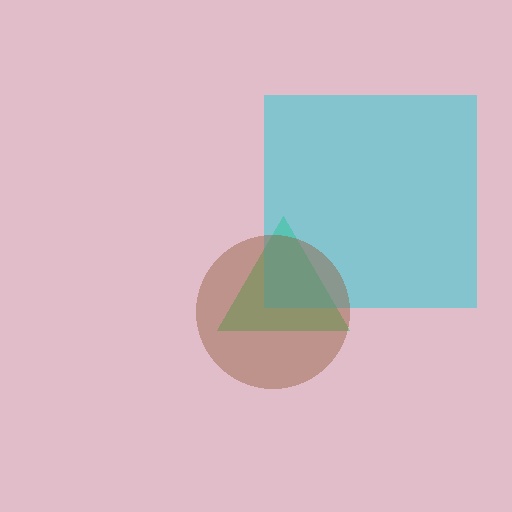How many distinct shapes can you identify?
There are 3 distinct shapes: a green triangle, a cyan square, a brown circle.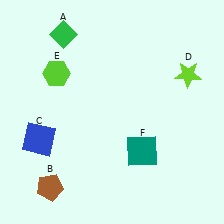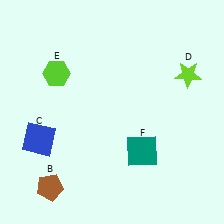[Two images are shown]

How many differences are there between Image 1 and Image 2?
There is 1 difference between the two images.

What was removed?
The green diamond (A) was removed in Image 2.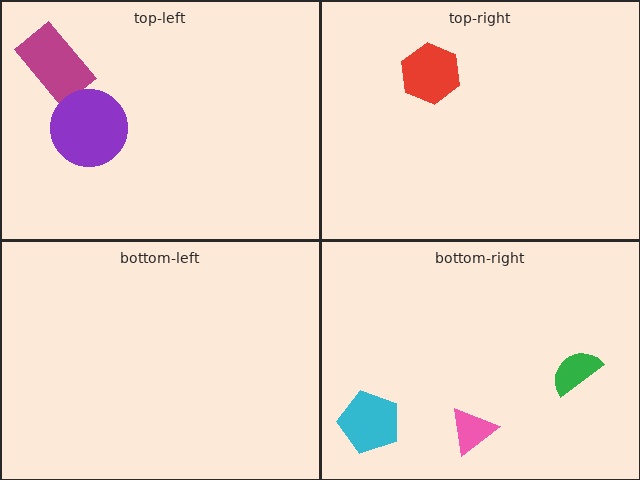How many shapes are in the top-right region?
1.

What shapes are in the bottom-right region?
The pink triangle, the cyan pentagon, the green semicircle.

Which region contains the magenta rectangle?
The top-left region.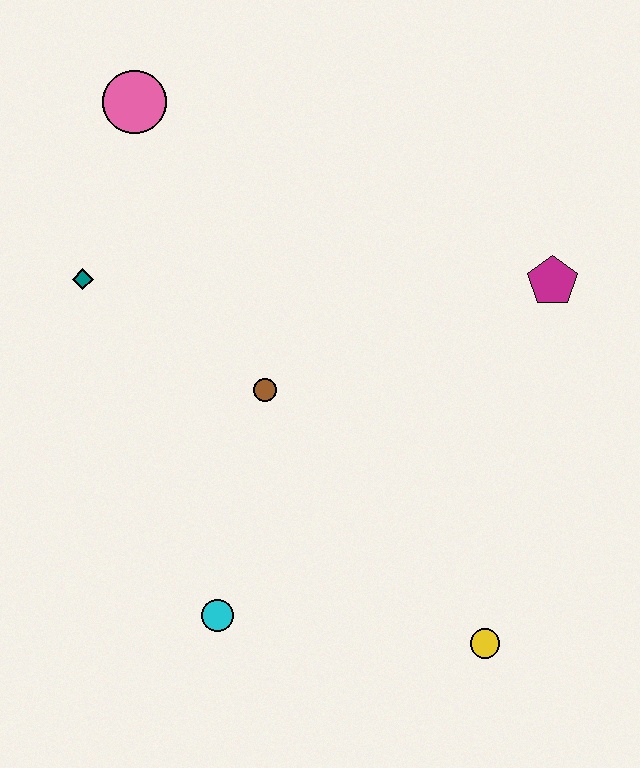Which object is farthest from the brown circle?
The yellow circle is farthest from the brown circle.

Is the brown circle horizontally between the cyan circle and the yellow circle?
Yes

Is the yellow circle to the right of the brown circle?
Yes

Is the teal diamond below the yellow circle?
No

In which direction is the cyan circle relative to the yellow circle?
The cyan circle is to the left of the yellow circle.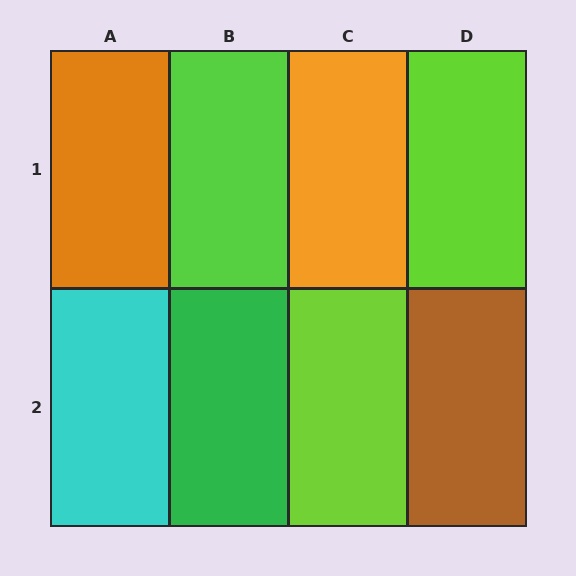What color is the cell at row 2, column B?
Green.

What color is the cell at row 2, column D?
Brown.